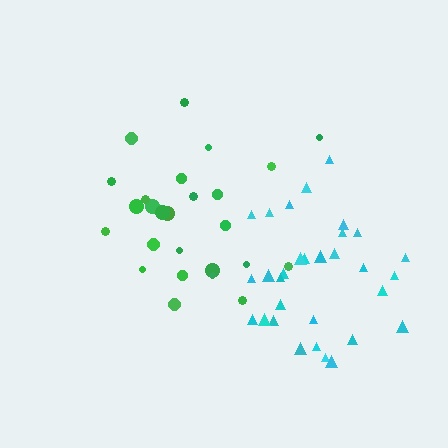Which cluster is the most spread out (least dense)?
Green.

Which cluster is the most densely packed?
Cyan.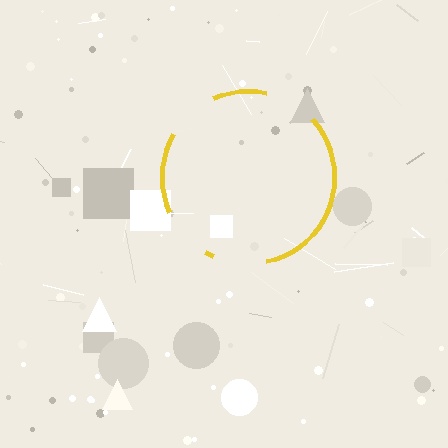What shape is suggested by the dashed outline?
The dashed outline suggests a circle.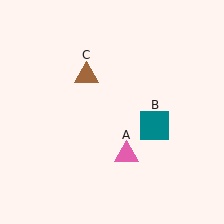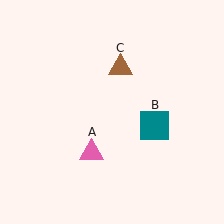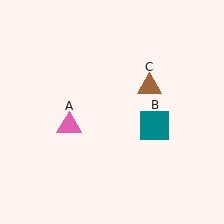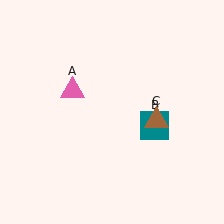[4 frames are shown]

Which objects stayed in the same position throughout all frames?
Teal square (object B) remained stationary.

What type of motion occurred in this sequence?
The pink triangle (object A), brown triangle (object C) rotated clockwise around the center of the scene.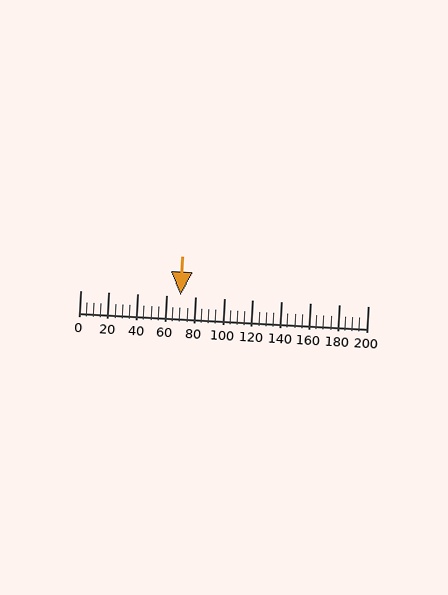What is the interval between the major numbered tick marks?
The major tick marks are spaced 20 units apart.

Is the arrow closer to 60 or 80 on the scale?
The arrow is closer to 80.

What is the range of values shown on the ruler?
The ruler shows values from 0 to 200.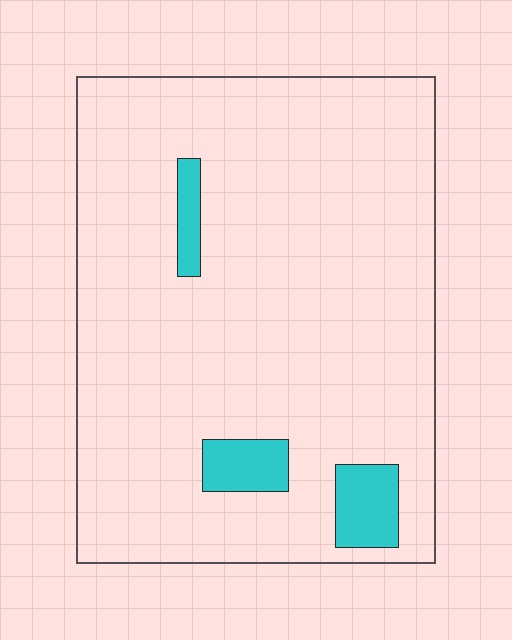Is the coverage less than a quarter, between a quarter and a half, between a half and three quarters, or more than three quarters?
Less than a quarter.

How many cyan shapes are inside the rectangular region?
3.